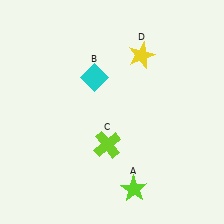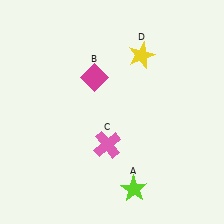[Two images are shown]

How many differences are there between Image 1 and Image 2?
There are 2 differences between the two images.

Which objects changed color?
B changed from cyan to magenta. C changed from lime to pink.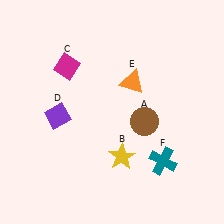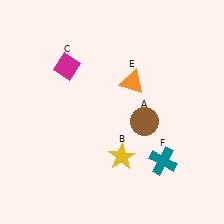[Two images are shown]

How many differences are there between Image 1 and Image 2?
There is 1 difference between the two images.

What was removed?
The purple diamond (D) was removed in Image 2.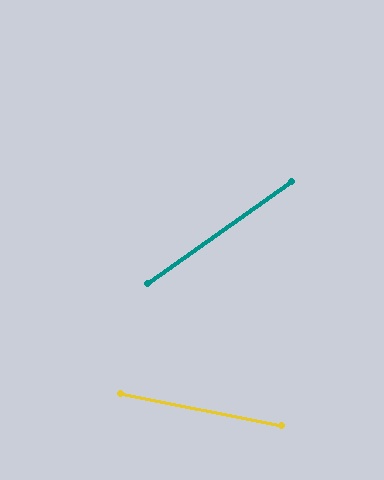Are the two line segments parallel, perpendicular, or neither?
Neither parallel nor perpendicular — they differ by about 47°.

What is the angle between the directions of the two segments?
Approximately 47 degrees.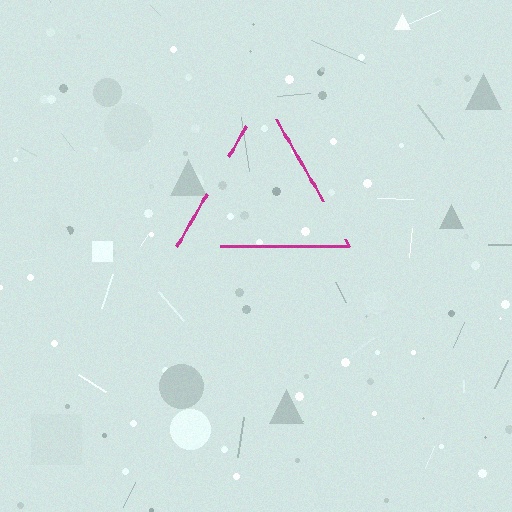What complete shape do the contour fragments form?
The contour fragments form a triangle.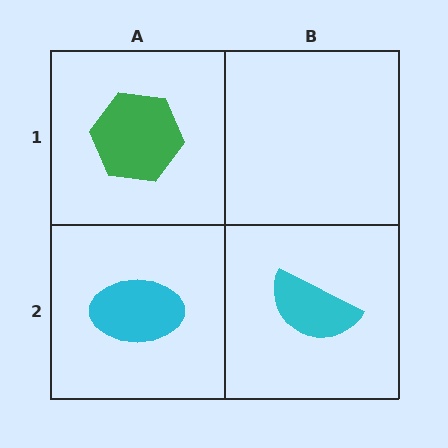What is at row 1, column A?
A green hexagon.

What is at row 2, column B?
A cyan semicircle.